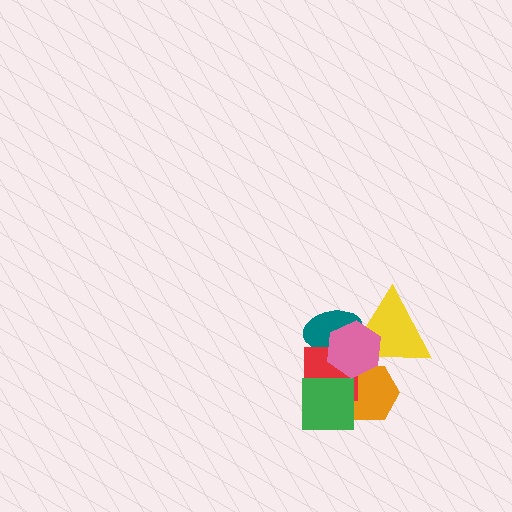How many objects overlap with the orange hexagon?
5 objects overlap with the orange hexagon.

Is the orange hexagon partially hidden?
Yes, it is partially covered by another shape.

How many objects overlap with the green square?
3 objects overlap with the green square.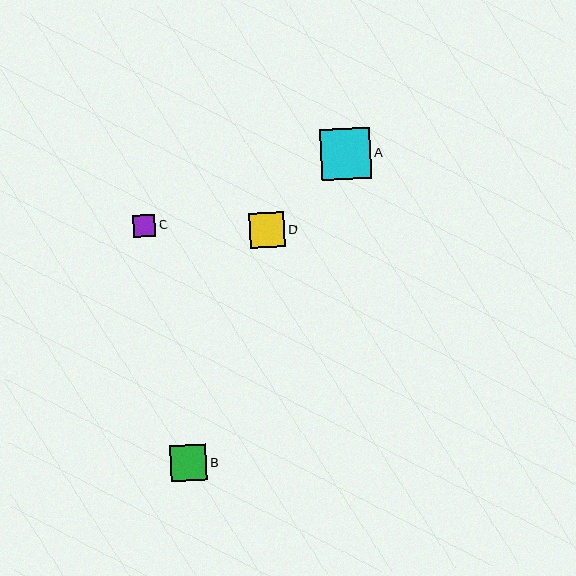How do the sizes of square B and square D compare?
Square B and square D are approximately the same size.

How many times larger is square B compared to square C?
Square B is approximately 1.7 times the size of square C.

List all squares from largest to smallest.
From largest to smallest: A, B, D, C.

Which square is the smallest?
Square C is the smallest with a size of approximately 22 pixels.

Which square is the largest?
Square A is the largest with a size of approximately 50 pixels.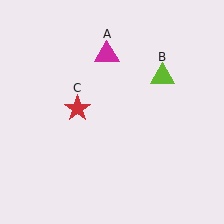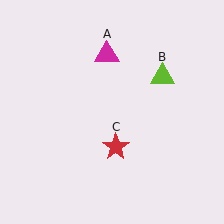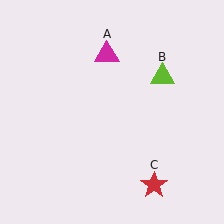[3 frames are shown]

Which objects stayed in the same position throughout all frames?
Magenta triangle (object A) and lime triangle (object B) remained stationary.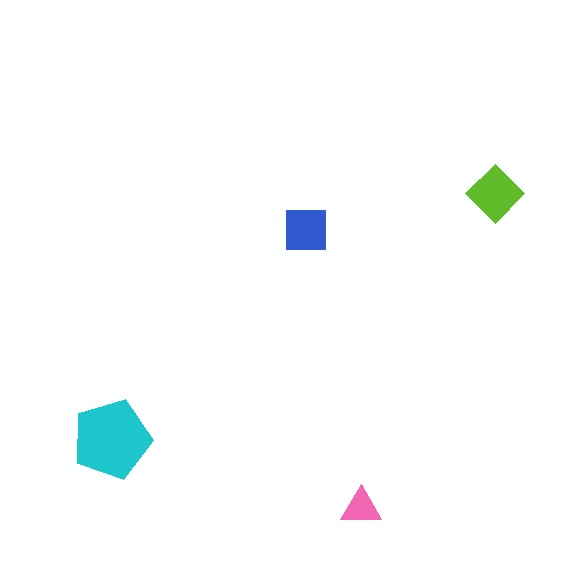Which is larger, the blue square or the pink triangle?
The blue square.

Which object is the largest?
The cyan pentagon.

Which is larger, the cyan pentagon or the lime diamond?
The cyan pentagon.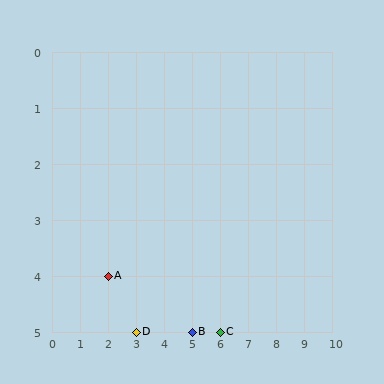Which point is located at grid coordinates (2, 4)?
Point A is at (2, 4).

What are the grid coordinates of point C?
Point C is at grid coordinates (6, 5).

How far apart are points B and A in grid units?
Points B and A are 3 columns and 1 row apart (about 3.2 grid units diagonally).